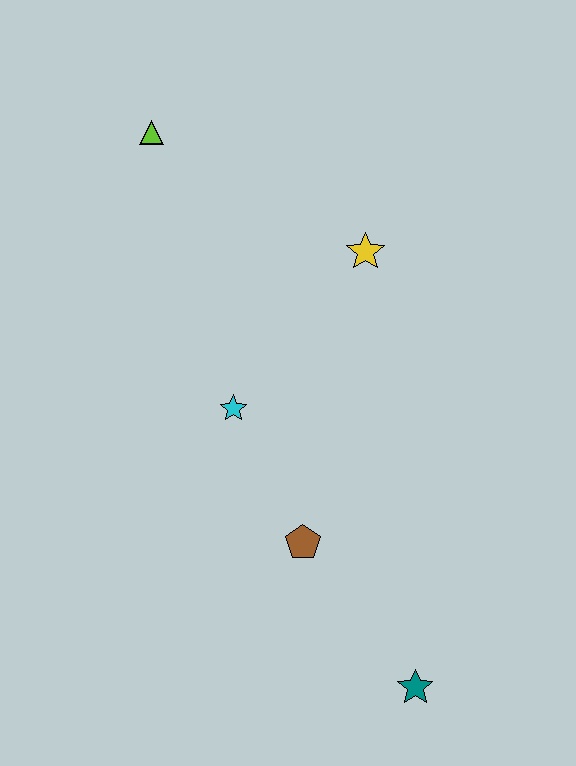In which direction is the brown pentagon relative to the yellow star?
The brown pentagon is below the yellow star.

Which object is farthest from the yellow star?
The teal star is farthest from the yellow star.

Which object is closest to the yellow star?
The cyan star is closest to the yellow star.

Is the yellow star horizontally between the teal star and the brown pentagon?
Yes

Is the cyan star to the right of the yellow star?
No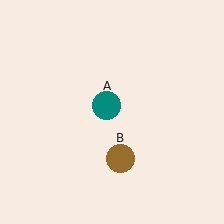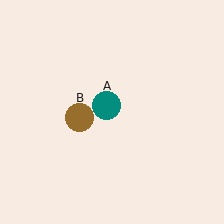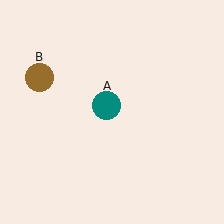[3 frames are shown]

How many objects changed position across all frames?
1 object changed position: brown circle (object B).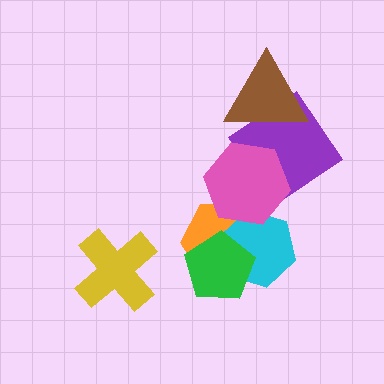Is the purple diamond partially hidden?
Yes, it is partially covered by another shape.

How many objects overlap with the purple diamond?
2 objects overlap with the purple diamond.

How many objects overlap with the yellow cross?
0 objects overlap with the yellow cross.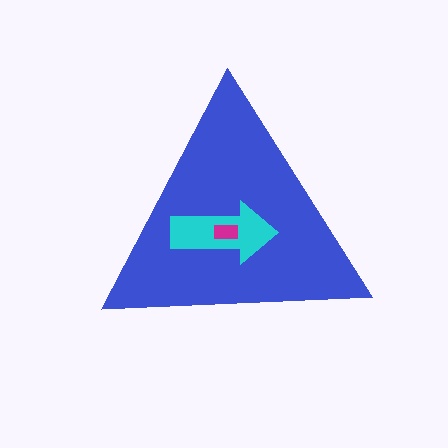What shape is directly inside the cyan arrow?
The magenta rectangle.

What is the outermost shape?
The blue triangle.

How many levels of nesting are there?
3.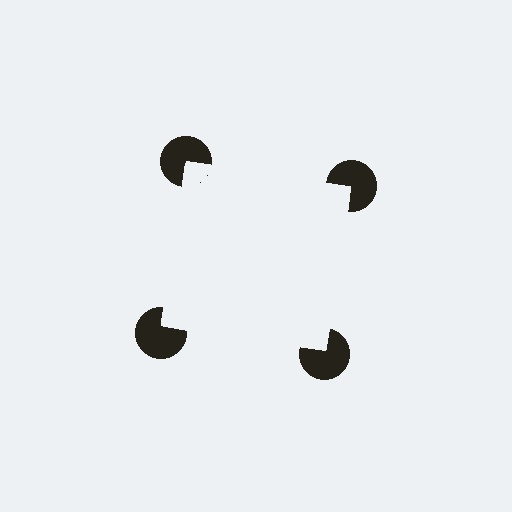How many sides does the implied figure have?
4 sides.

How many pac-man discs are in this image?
There are 4 — one at each vertex of the illusory square.